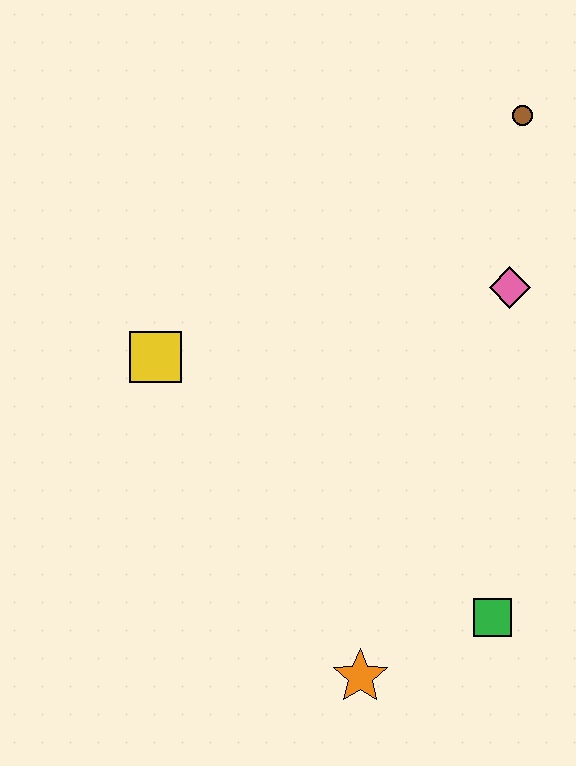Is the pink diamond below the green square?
No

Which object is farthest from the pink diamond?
The orange star is farthest from the pink diamond.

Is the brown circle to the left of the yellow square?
No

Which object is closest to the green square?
The orange star is closest to the green square.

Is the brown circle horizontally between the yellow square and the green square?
No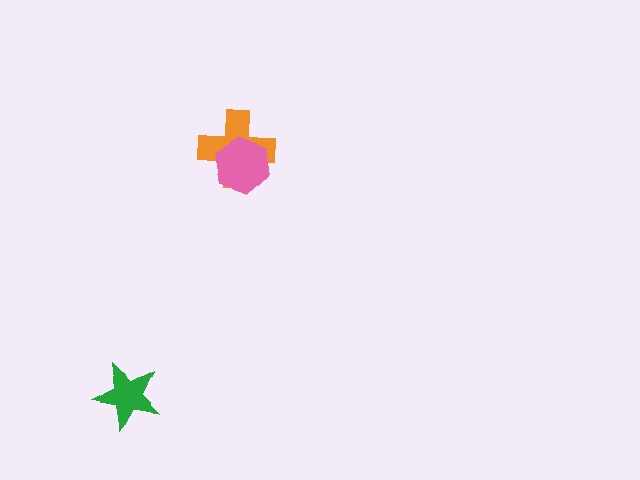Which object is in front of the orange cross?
The pink hexagon is in front of the orange cross.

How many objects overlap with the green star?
0 objects overlap with the green star.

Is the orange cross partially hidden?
Yes, it is partially covered by another shape.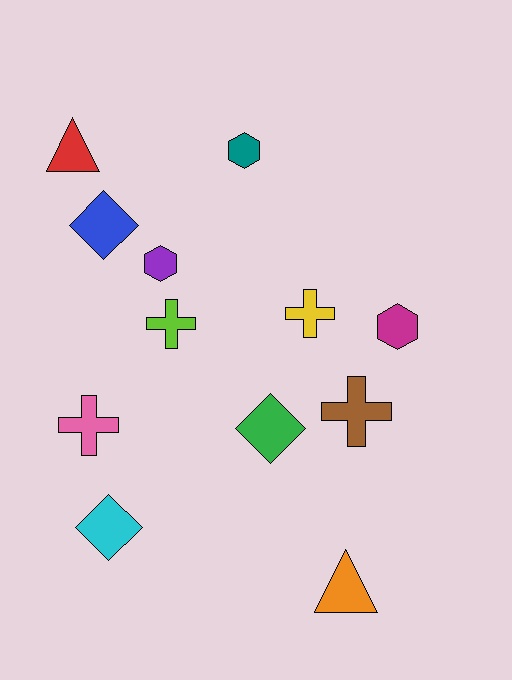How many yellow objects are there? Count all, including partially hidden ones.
There is 1 yellow object.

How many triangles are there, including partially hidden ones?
There are 2 triangles.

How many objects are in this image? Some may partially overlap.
There are 12 objects.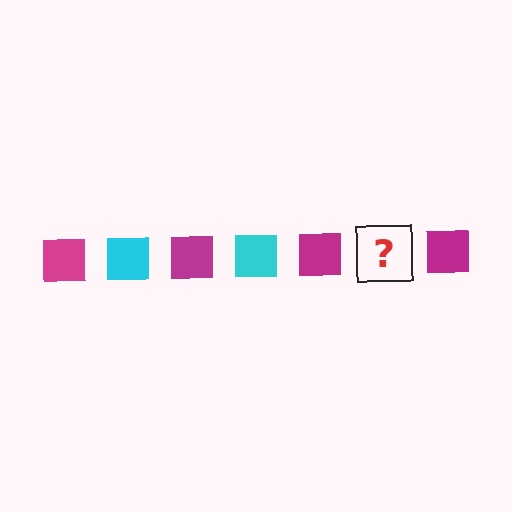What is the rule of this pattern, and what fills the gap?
The rule is that the pattern cycles through magenta, cyan squares. The gap should be filled with a cyan square.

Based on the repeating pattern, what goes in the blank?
The blank should be a cyan square.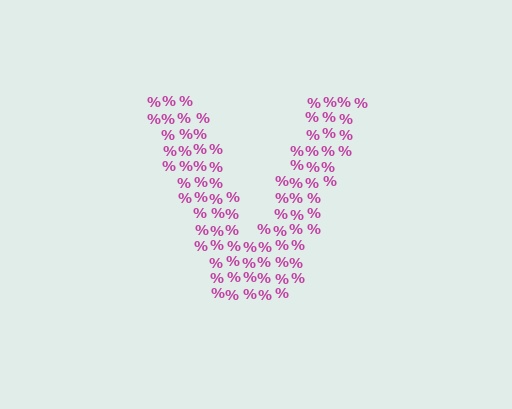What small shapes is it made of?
It is made of small percent signs.